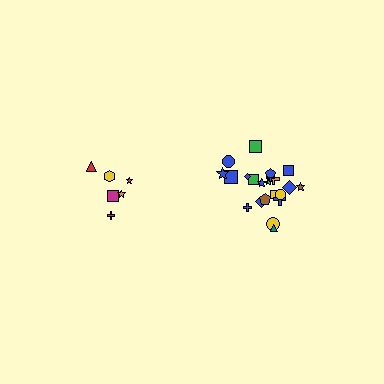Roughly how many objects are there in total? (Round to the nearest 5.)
Roughly 30 objects in total.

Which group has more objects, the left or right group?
The right group.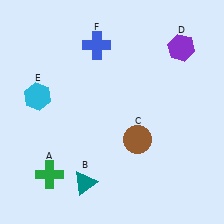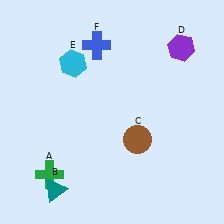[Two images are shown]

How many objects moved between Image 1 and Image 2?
2 objects moved between the two images.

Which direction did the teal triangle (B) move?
The teal triangle (B) moved left.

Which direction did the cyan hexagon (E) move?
The cyan hexagon (E) moved right.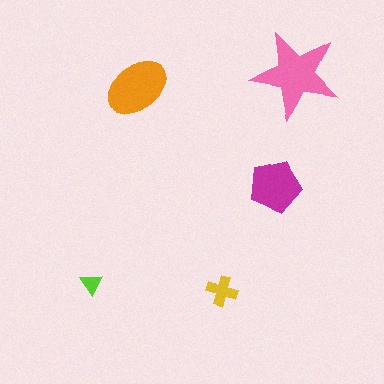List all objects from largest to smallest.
The pink star, the orange ellipse, the magenta pentagon, the yellow cross, the lime triangle.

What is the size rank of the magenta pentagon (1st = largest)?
3rd.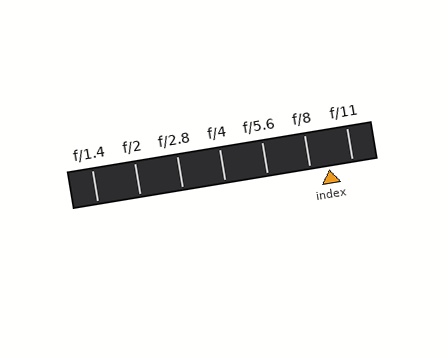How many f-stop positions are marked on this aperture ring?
There are 7 f-stop positions marked.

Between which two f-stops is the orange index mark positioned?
The index mark is between f/8 and f/11.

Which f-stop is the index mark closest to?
The index mark is closest to f/8.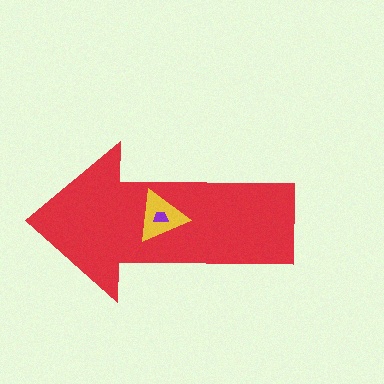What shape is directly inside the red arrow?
The yellow triangle.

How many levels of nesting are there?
3.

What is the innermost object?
The purple trapezoid.